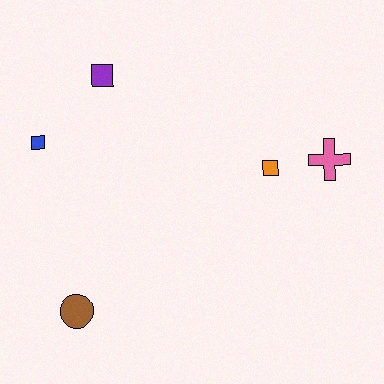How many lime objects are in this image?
There are no lime objects.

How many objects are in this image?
There are 5 objects.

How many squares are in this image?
There are 3 squares.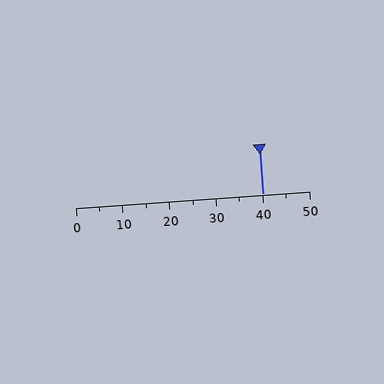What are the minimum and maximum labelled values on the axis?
The axis runs from 0 to 50.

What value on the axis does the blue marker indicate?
The marker indicates approximately 40.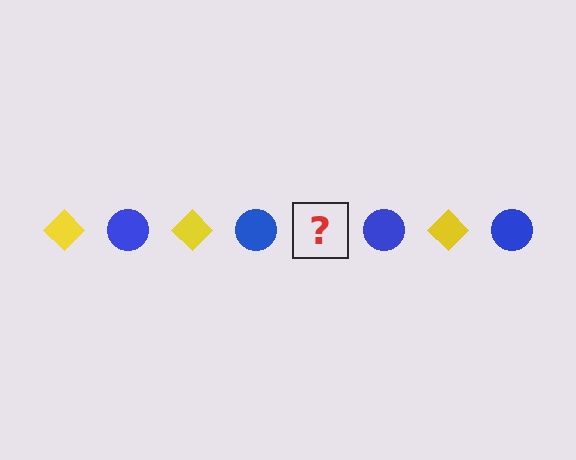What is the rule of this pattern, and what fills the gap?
The rule is that the pattern alternates between yellow diamond and blue circle. The gap should be filled with a yellow diamond.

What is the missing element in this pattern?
The missing element is a yellow diamond.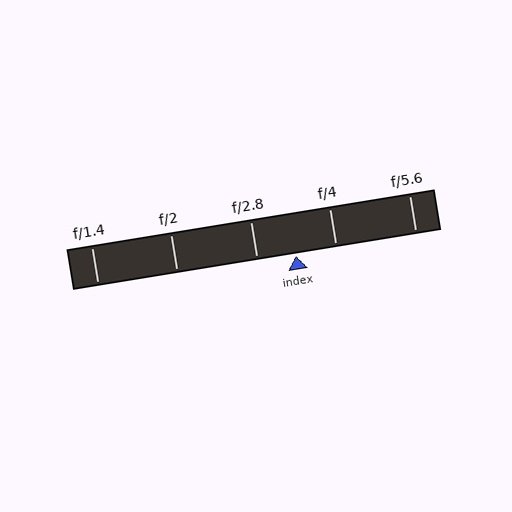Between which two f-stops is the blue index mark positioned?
The index mark is between f/2.8 and f/4.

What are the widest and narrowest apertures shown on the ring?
The widest aperture shown is f/1.4 and the narrowest is f/5.6.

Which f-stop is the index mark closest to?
The index mark is closest to f/2.8.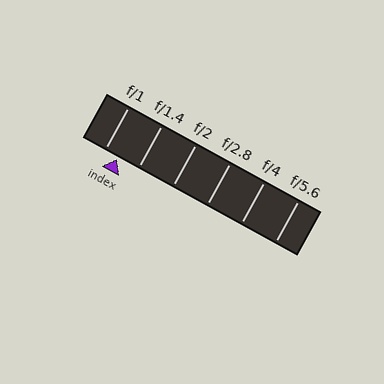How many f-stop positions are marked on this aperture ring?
There are 6 f-stop positions marked.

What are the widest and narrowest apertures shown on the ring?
The widest aperture shown is f/1 and the narrowest is f/5.6.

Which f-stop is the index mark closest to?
The index mark is closest to f/1.